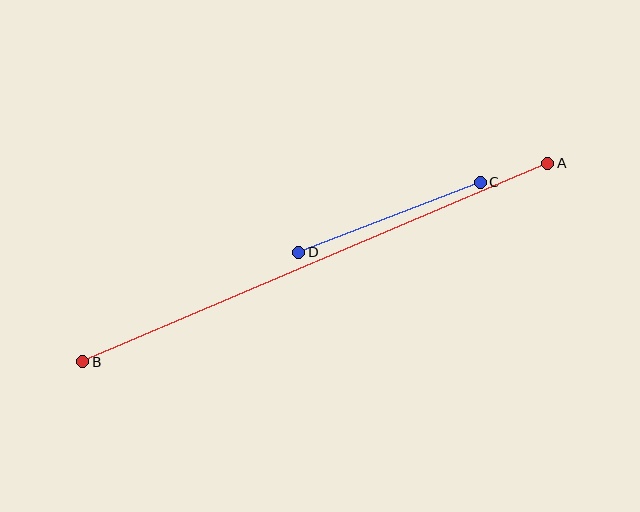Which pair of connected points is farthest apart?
Points A and B are farthest apart.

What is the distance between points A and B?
The distance is approximately 506 pixels.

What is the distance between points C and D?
The distance is approximately 194 pixels.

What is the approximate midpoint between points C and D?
The midpoint is at approximately (390, 217) pixels.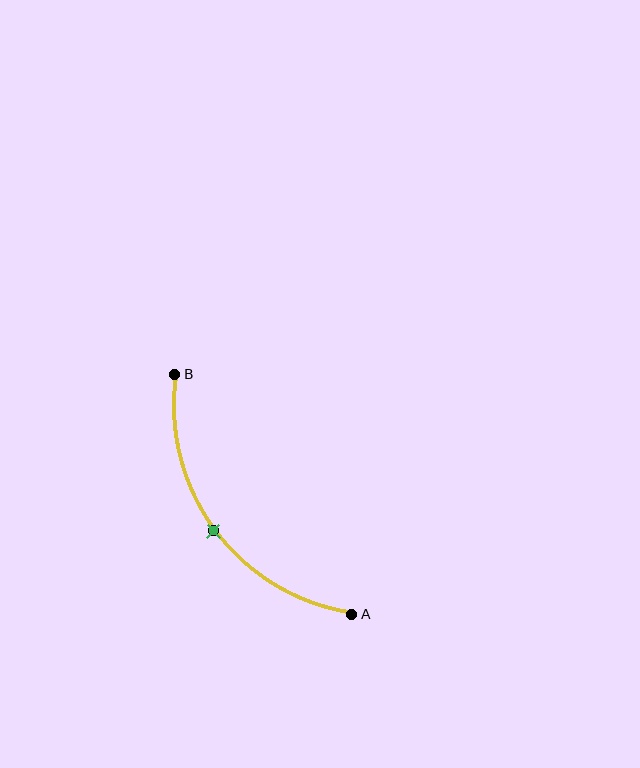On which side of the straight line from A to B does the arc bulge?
The arc bulges below and to the left of the straight line connecting A and B.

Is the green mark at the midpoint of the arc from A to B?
Yes. The green mark lies on the arc at equal arc-length from both A and B — it is the arc midpoint.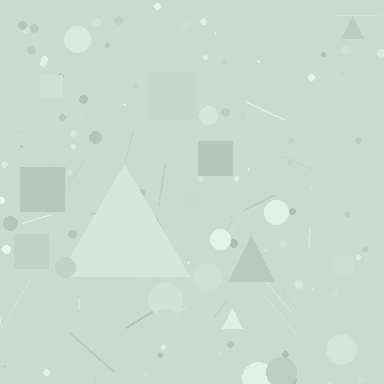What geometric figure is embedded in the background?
A triangle is embedded in the background.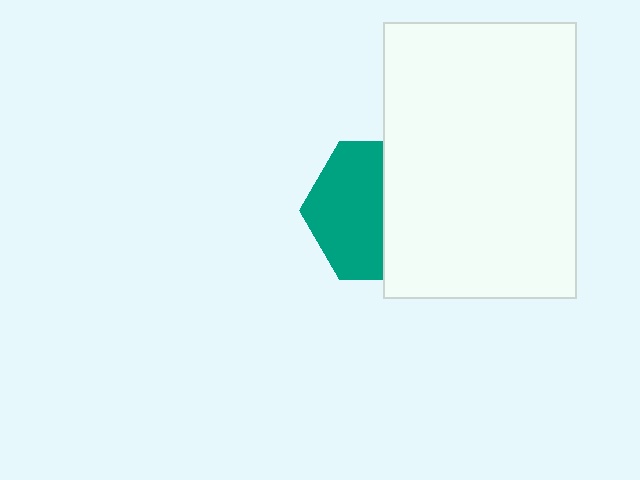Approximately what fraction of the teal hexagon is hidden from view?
Roughly 47% of the teal hexagon is hidden behind the white rectangle.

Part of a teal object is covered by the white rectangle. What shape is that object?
It is a hexagon.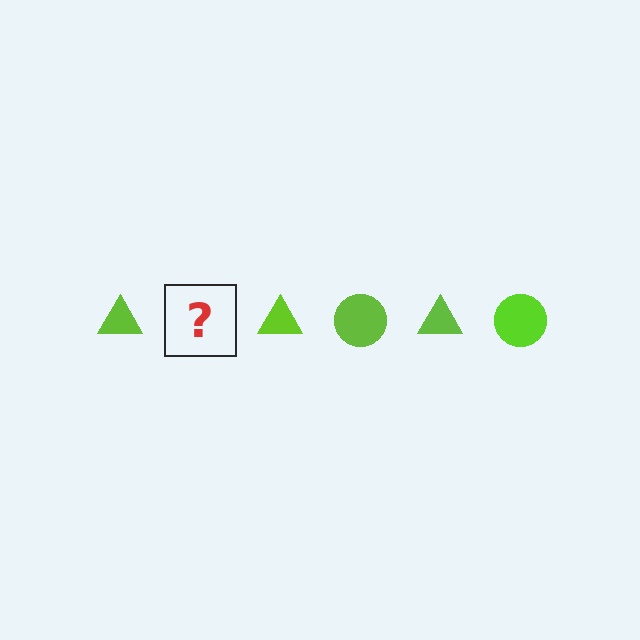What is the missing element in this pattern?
The missing element is a lime circle.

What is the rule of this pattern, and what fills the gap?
The rule is that the pattern cycles through triangle, circle shapes in lime. The gap should be filled with a lime circle.